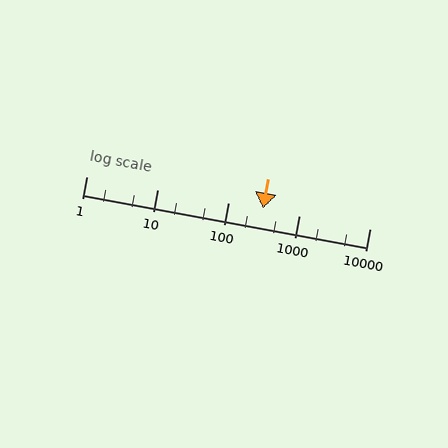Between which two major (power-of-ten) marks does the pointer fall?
The pointer is between 100 and 1000.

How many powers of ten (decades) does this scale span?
The scale spans 4 decades, from 1 to 10000.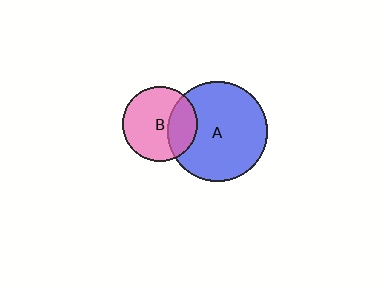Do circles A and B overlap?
Yes.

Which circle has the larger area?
Circle A (blue).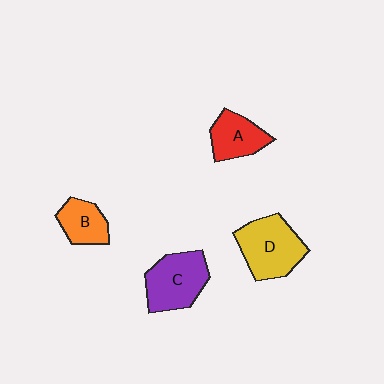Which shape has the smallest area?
Shape B (orange).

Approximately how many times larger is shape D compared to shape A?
Approximately 1.5 times.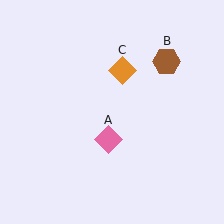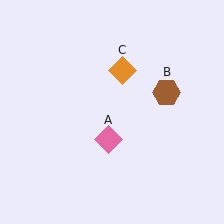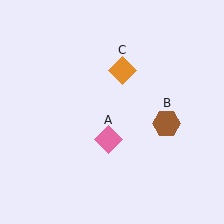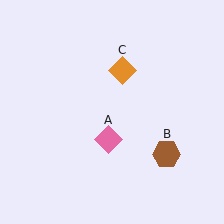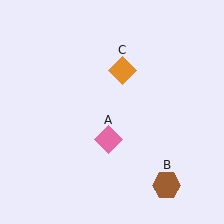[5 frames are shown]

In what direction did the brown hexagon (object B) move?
The brown hexagon (object B) moved down.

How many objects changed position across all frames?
1 object changed position: brown hexagon (object B).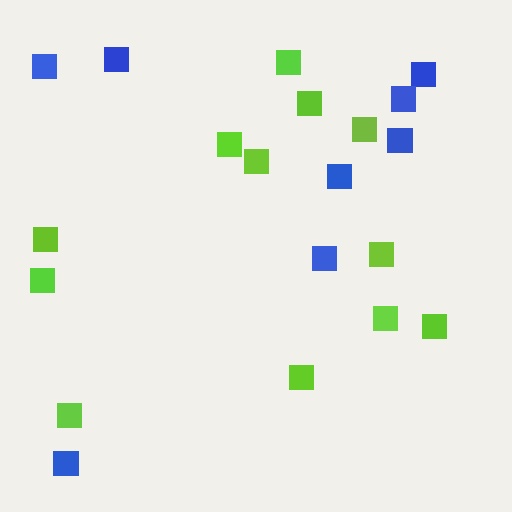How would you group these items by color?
There are 2 groups: one group of blue squares (8) and one group of lime squares (12).